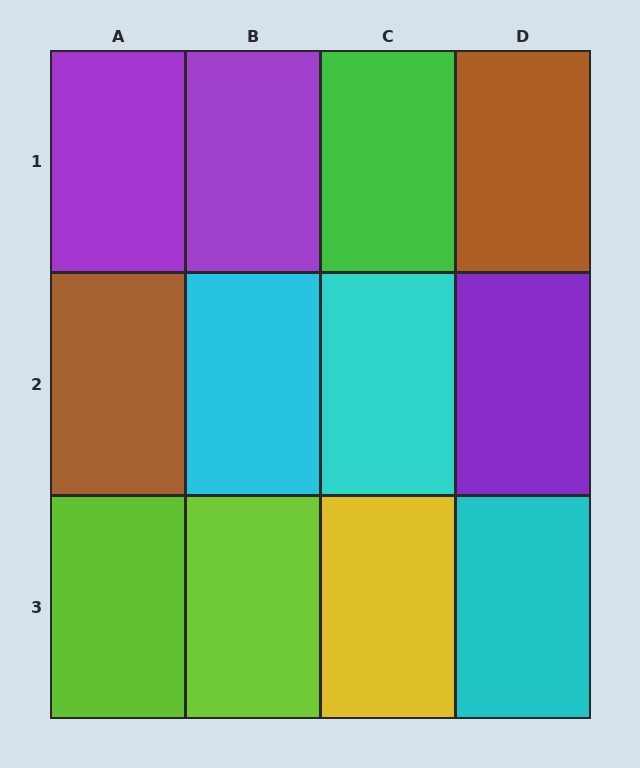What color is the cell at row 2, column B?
Cyan.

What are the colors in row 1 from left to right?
Purple, purple, green, brown.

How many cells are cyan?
3 cells are cyan.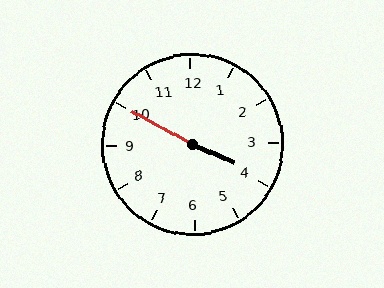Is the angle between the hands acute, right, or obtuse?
It is obtuse.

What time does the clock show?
3:50.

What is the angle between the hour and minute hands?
Approximately 175 degrees.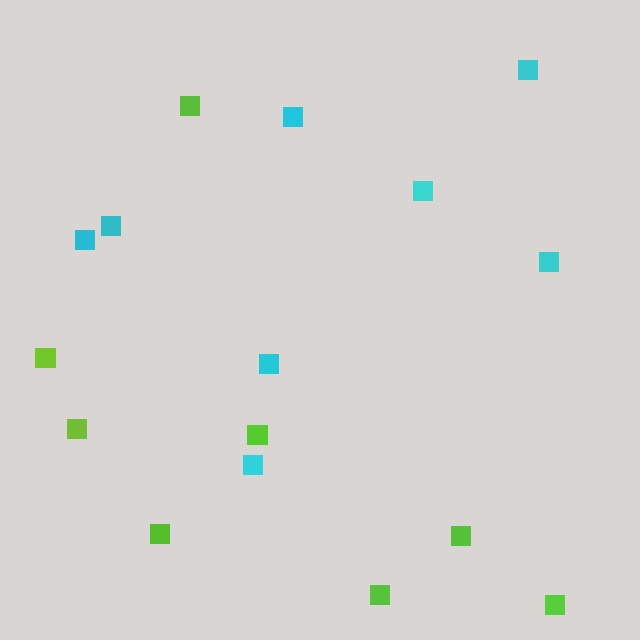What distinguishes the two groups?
There are 2 groups: one group of lime squares (8) and one group of cyan squares (8).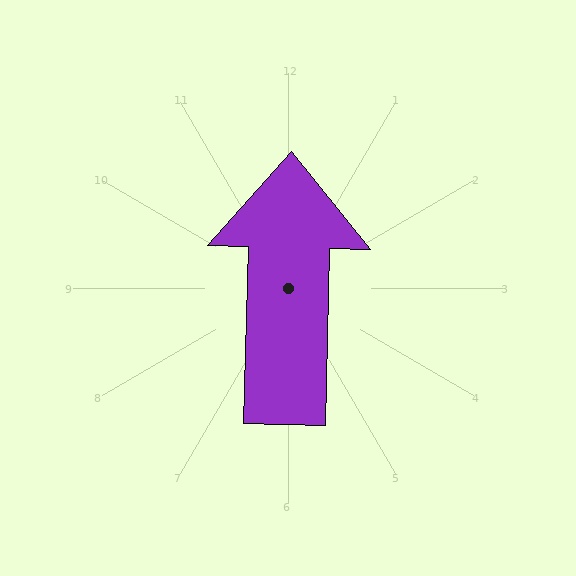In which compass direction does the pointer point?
North.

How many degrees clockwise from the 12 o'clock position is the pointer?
Approximately 1 degrees.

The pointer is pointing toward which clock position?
Roughly 12 o'clock.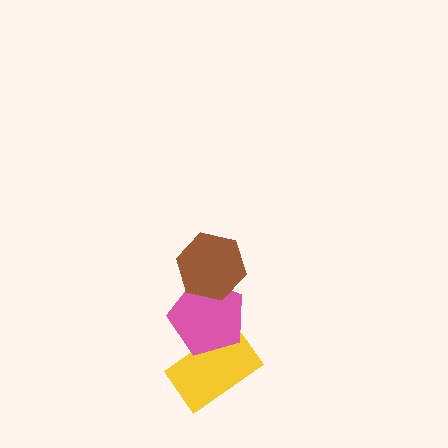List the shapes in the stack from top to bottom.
From top to bottom: the brown hexagon, the pink pentagon, the yellow rectangle.